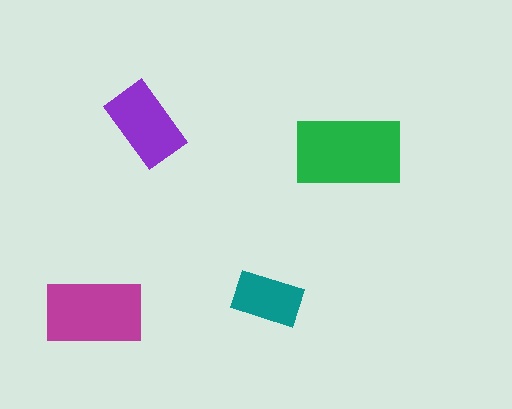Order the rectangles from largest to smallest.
the green one, the magenta one, the purple one, the teal one.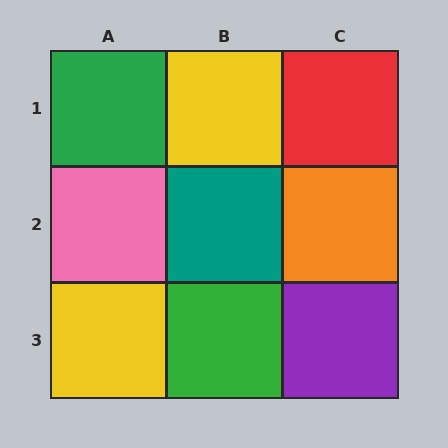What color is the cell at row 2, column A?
Pink.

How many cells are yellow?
2 cells are yellow.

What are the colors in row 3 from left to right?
Yellow, green, purple.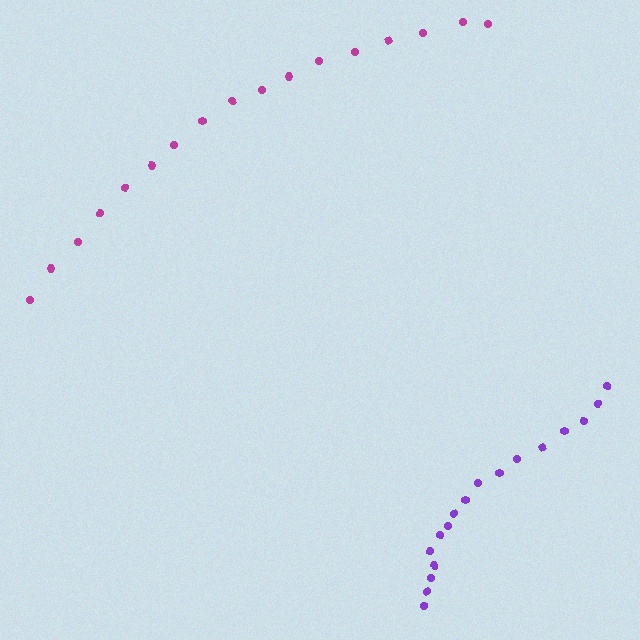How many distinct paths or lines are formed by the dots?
There are 2 distinct paths.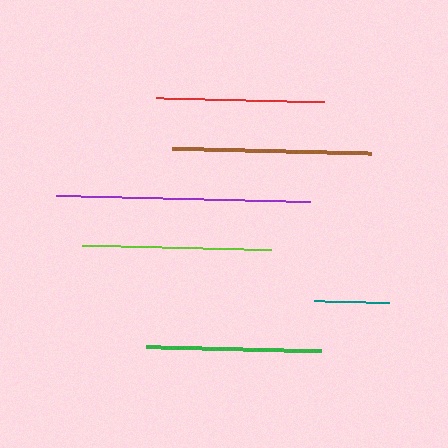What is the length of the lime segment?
The lime segment is approximately 189 pixels long.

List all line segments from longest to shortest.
From longest to shortest: purple, brown, lime, green, red, teal.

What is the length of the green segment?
The green segment is approximately 175 pixels long.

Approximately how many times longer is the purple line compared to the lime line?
The purple line is approximately 1.3 times the length of the lime line.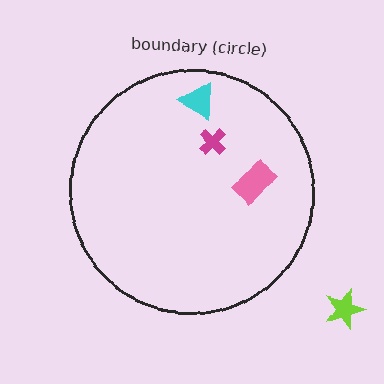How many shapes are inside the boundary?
3 inside, 1 outside.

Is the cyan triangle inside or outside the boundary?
Inside.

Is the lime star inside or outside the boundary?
Outside.